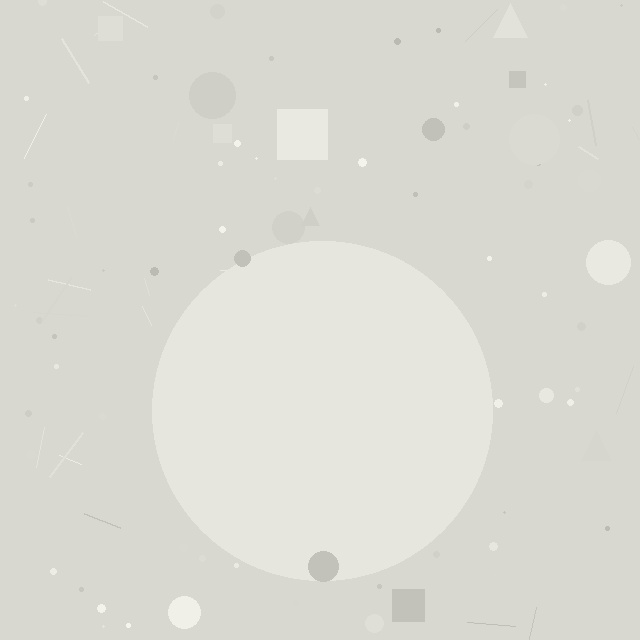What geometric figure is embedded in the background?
A circle is embedded in the background.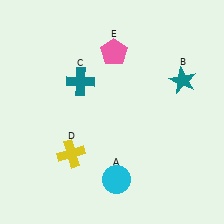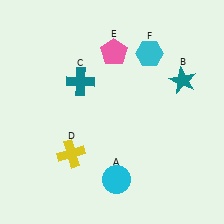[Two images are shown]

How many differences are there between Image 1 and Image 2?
There is 1 difference between the two images.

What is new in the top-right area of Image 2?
A cyan hexagon (F) was added in the top-right area of Image 2.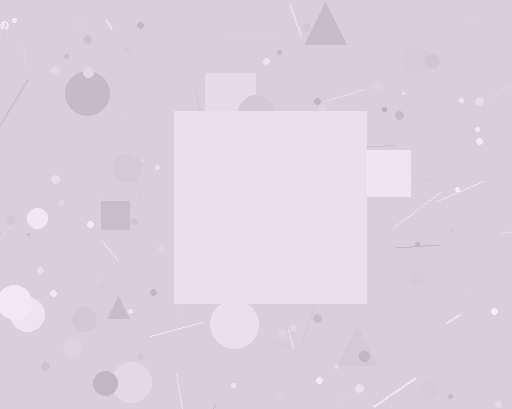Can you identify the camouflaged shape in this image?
The camouflaged shape is a square.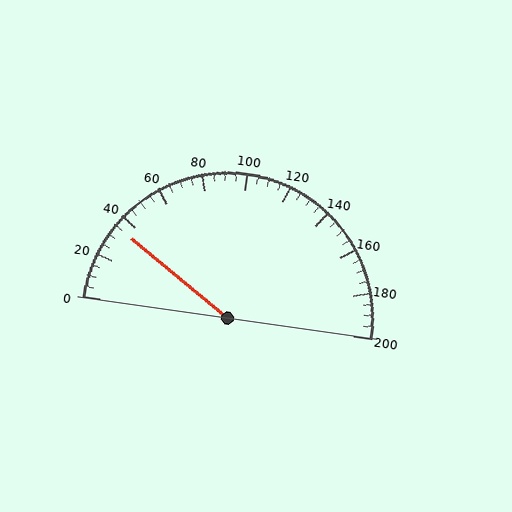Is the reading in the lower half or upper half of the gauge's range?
The reading is in the lower half of the range (0 to 200).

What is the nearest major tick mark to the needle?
The nearest major tick mark is 40.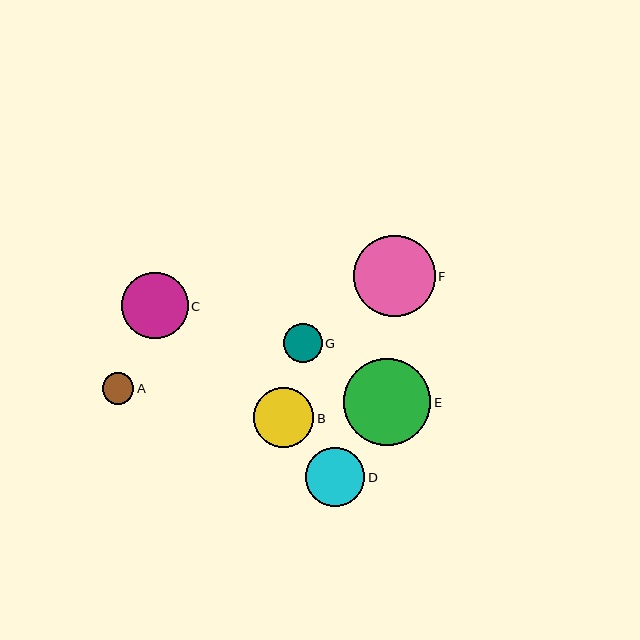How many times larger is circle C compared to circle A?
Circle C is approximately 2.1 times the size of circle A.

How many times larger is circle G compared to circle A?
Circle G is approximately 1.2 times the size of circle A.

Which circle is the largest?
Circle E is the largest with a size of approximately 88 pixels.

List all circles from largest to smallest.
From largest to smallest: E, F, C, B, D, G, A.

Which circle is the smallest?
Circle A is the smallest with a size of approximately 32 pixels.